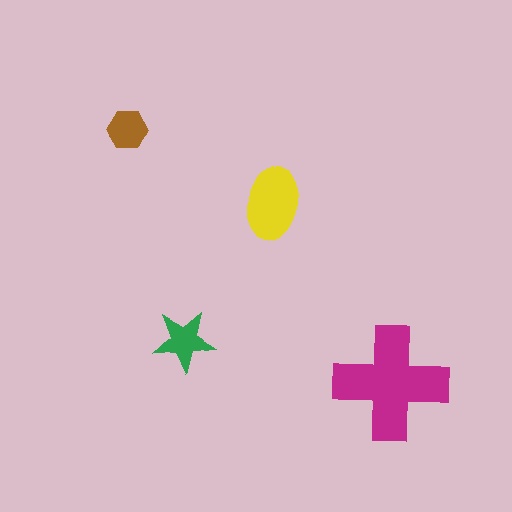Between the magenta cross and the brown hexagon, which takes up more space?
The magenta cross.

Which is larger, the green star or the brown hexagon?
The green star.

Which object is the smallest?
The brown hexagon.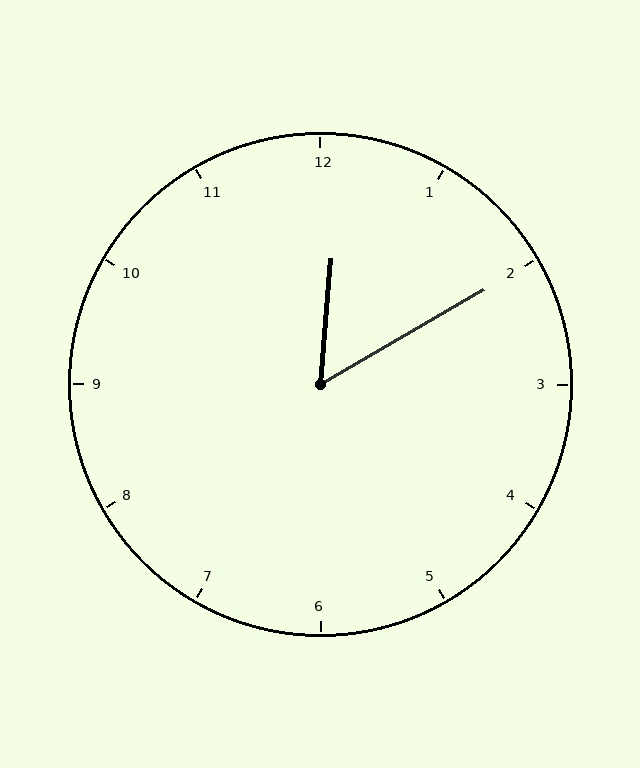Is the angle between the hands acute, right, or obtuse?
It is acute.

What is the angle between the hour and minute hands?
Approximately 55 degrees.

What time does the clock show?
12:10.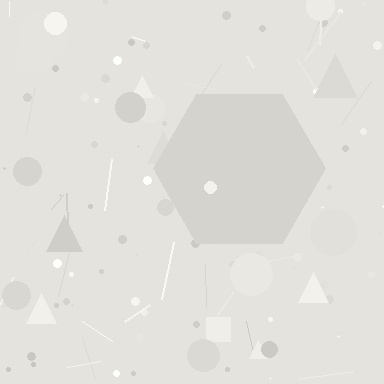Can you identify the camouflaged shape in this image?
The camouflaged shape is a hexagon.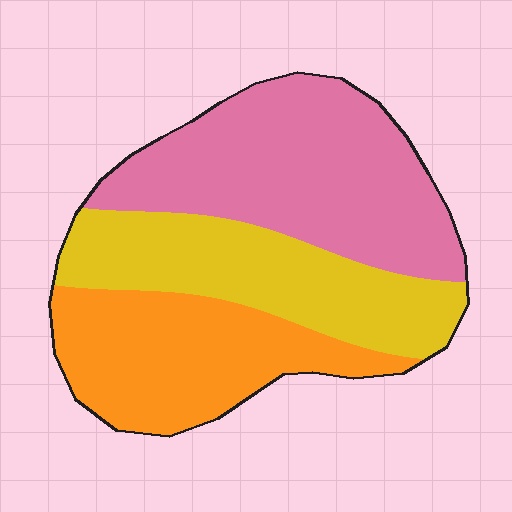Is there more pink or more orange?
Pink.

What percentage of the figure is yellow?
Yellow takes up about one third (1/3) of the figure.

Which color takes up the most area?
Pink, at roughly 40%.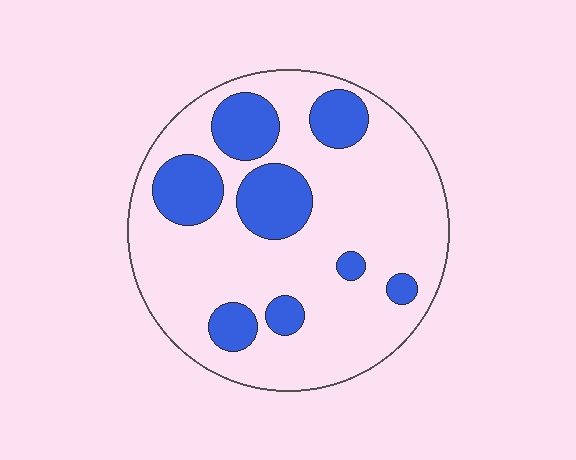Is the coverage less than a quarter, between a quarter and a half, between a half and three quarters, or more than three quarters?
Less than a quarter.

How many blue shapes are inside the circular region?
8.